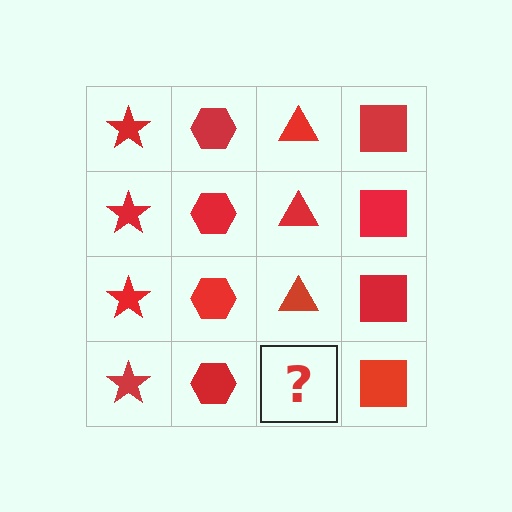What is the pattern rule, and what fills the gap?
The rule is that each column has a consistent shape. The gap should be filled with a red triangle.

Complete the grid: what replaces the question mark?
The question mark should be replaced with a red triangle.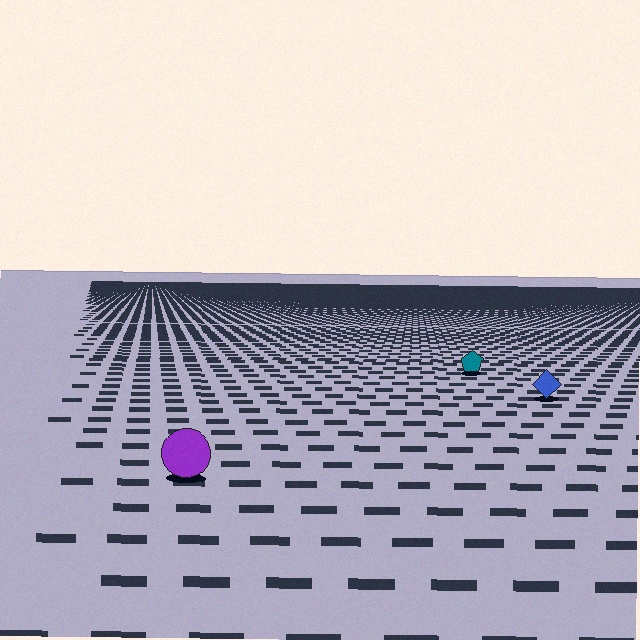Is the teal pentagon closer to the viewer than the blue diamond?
No. The blue diamond is closer — you can tell from the texture gradient: the ground texture is coarser near it.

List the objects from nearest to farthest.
From nearest to farthest: the purple circle, the blue diamond, the teal pentagon.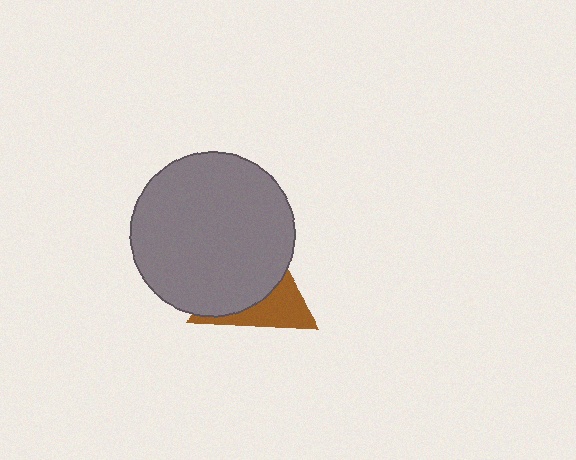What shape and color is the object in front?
The object in front is a gray circle.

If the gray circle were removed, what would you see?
You would see the complete brown triangle.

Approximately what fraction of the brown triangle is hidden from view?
Roughly 64% of the brown triangle is hidden behind the gray circle.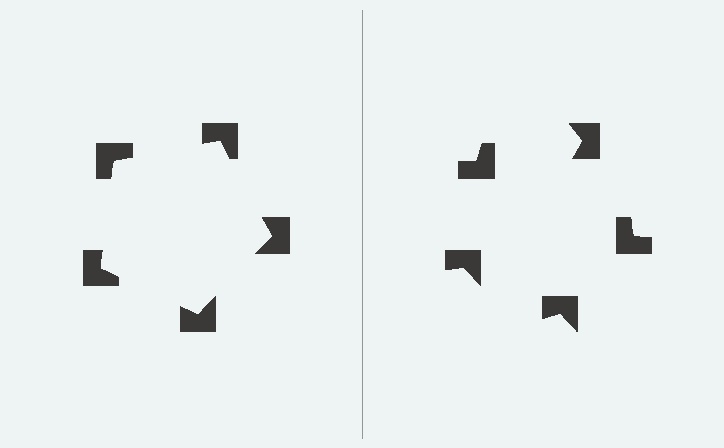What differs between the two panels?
The notched squares are positioned identically on both sides; only the wedge orientations differ. On the left they align to a pentagon; on the right they are misaligned.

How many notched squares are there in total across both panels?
10 — 5 on each side.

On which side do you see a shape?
An illusory pentagon appears on the left side. On the right side the wedge cuts are rotated, so no coherent shape forms.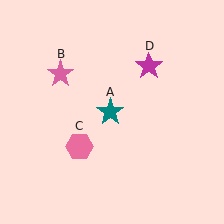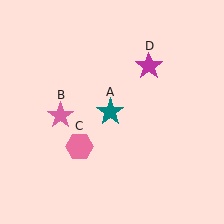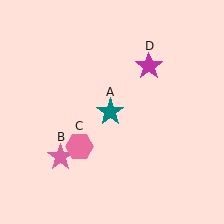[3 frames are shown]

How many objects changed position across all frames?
1 object changed position: pink star (object B).